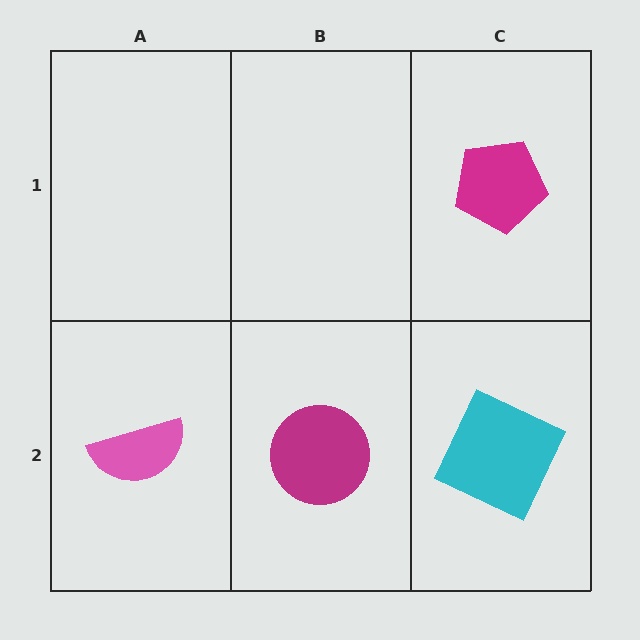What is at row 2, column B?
A magenta circle.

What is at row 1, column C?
A magenta pentagon.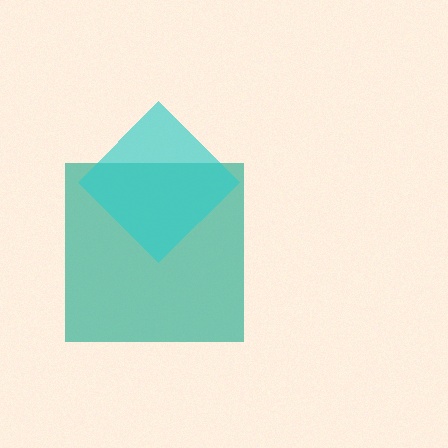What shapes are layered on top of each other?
The layered shapes are: a teal square, a cyan diamond.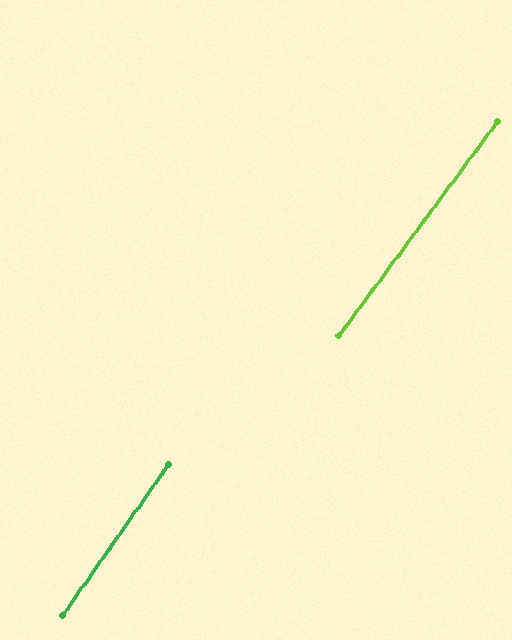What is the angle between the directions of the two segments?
Approximately 1 degree.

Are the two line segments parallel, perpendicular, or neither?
Parallel — their directions differ by only 1.3°.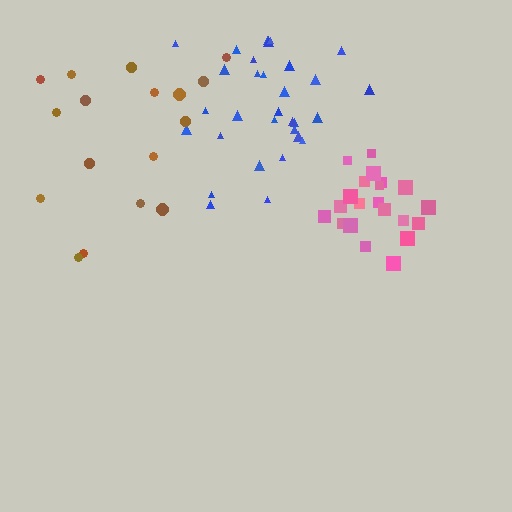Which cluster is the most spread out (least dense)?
Brown.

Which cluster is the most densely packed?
Pink.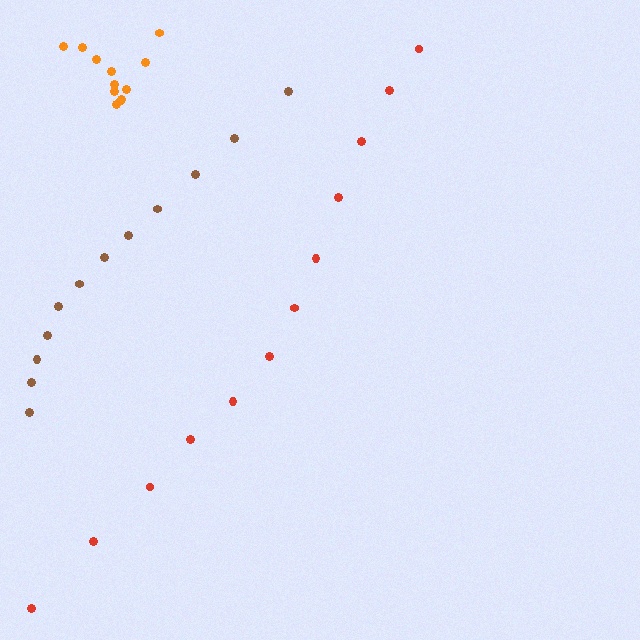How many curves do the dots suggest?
There are 3 distinct paths.